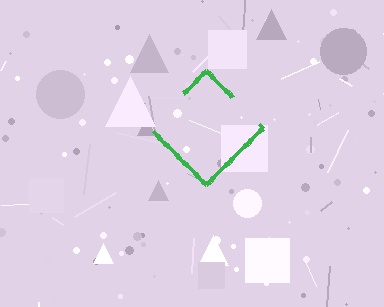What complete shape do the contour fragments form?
The contour fragments form a diamond.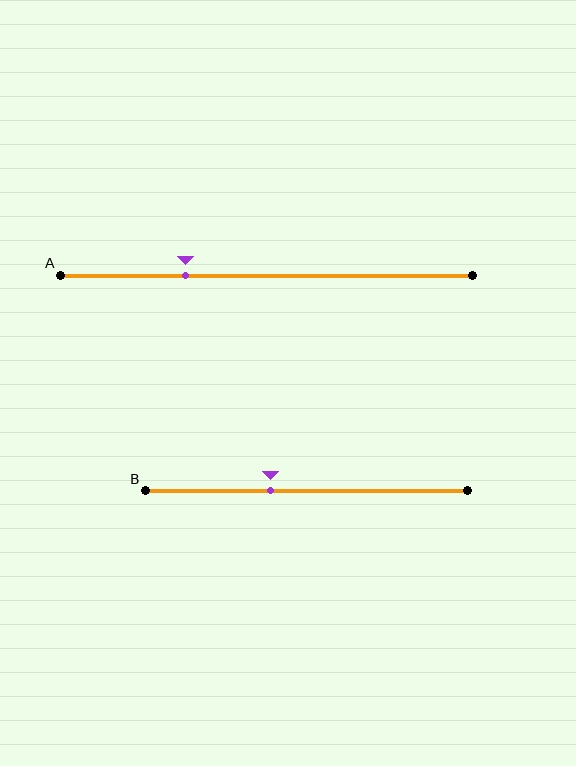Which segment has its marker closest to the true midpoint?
Segment B has its marker closest to the true midpoint.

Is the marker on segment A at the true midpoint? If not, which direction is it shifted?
No, the marker on segment A is shifted to the left by about 19% of the segment length.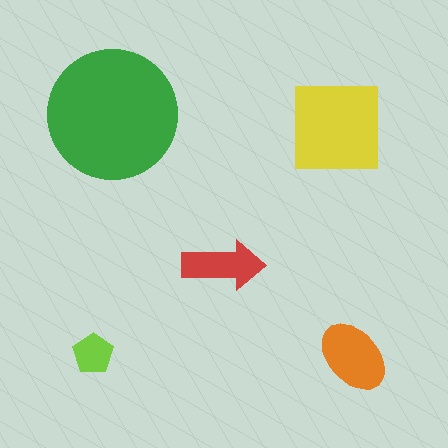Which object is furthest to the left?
The lime pentagon is leftmost.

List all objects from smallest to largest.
The lime pentagon, the red arrow, the orange ellipse, the yellow square, the green circle.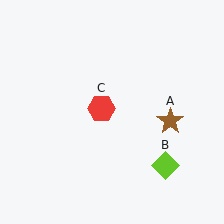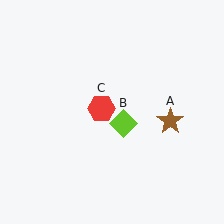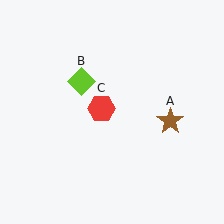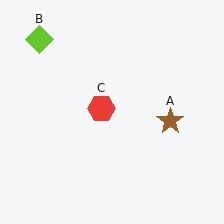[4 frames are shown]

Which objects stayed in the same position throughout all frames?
Brown star (object A) and red hexagon (object C) remained stationary.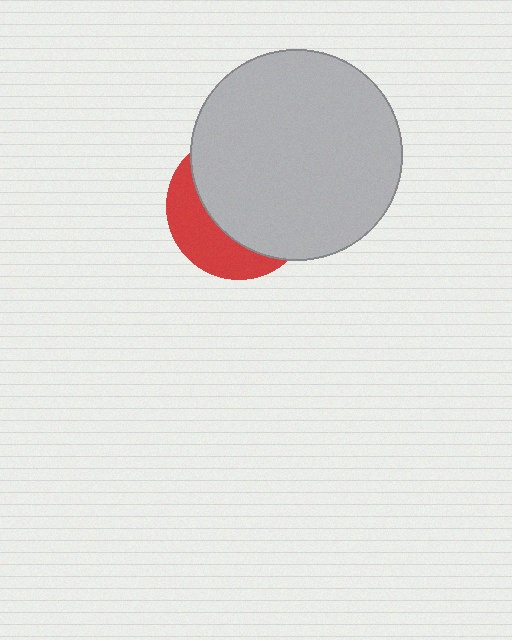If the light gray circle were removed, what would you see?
You would see the complete red circle.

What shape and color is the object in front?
The object in front is a light gray circle.